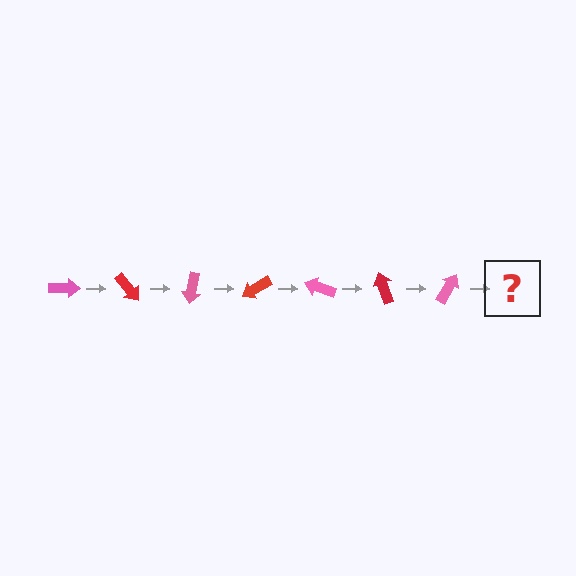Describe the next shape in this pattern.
It should be a red arrow, rotated 350 degrees from the start.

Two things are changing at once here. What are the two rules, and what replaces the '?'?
The two rules are that it rotates 50 degrees each step and the color cycles through pink and red. The '?' should be a red arrow, rotated 350 degrees from the start.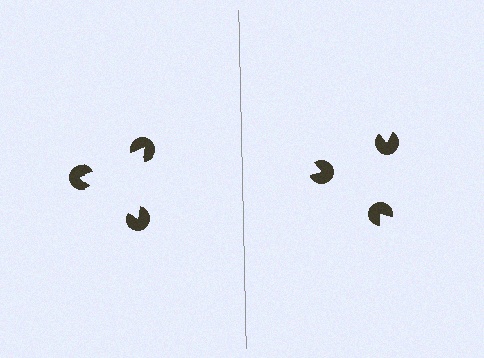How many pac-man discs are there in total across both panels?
6 — 3 on each side.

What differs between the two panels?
The pac-man discs are positioned identically on both sides; only the wedge orientations differ. On the left they align to a triangle; on the right they are misaligned.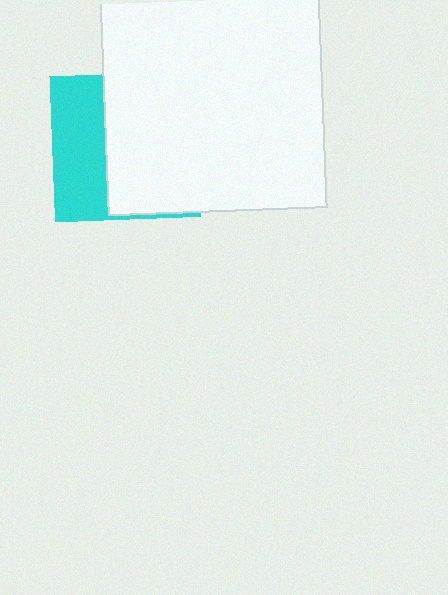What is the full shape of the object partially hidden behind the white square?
The partially hidden object is a cyan square.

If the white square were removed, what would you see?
You would see the complete cyan square.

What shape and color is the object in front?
The object in front is a white square.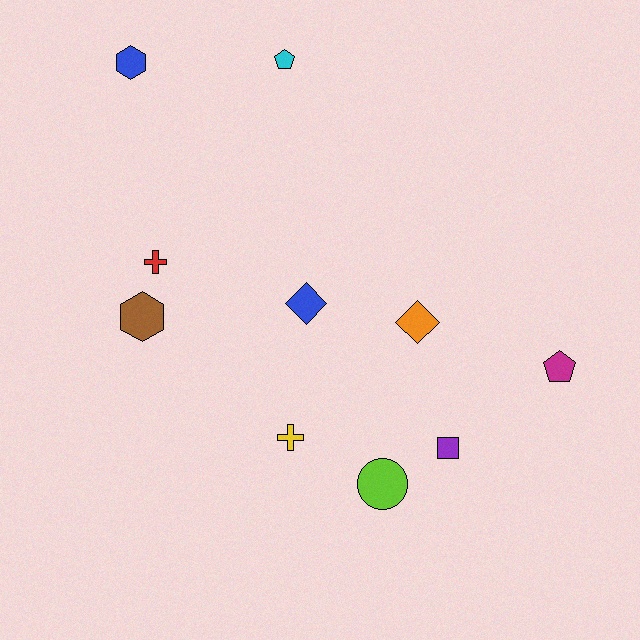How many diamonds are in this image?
There are 2 diamonds.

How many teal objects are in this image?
There are no teal objects.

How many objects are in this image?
There are 10 objects.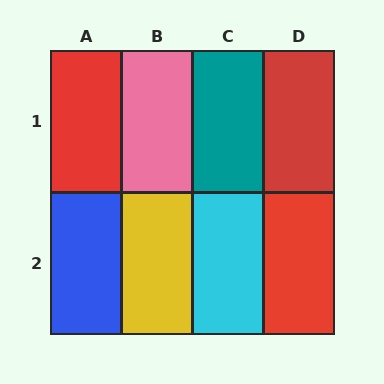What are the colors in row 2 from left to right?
Blue, yellow, cyan, red.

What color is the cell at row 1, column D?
Red.